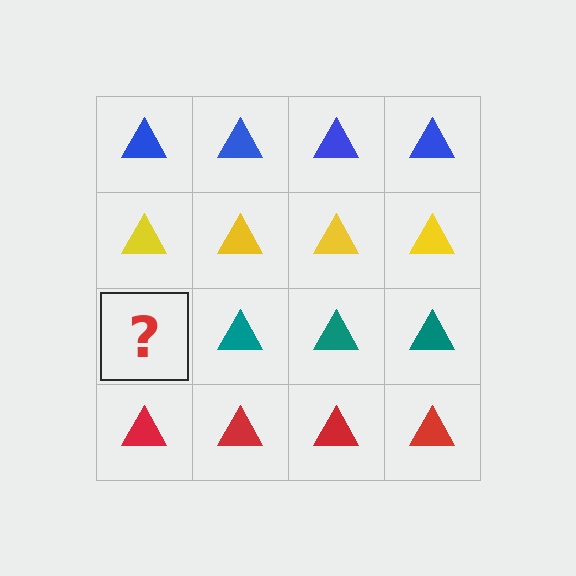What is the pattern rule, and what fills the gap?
The rule is that each row has a consistent color. The gap should be filled with a teal triangle.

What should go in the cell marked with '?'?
The missing cell should contain a teal triangle.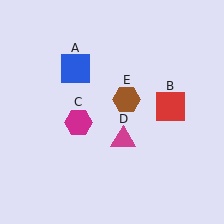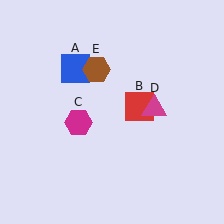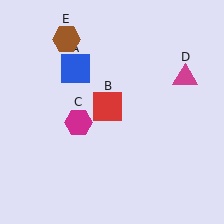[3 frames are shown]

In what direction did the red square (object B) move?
The red square (object B) moved left.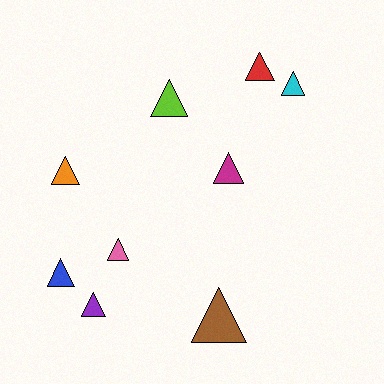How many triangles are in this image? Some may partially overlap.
There are 9 triangles.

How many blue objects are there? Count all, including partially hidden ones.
There is 1 blue object.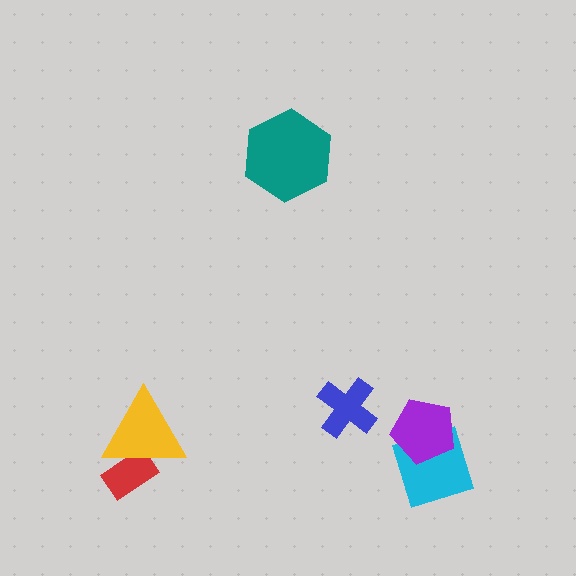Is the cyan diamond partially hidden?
Yes, it is partially covered by another shape.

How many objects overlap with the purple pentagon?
1 object overlaps with the purple pentagon.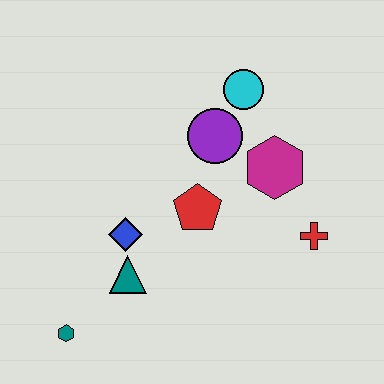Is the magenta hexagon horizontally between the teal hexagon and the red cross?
Yes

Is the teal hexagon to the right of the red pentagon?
No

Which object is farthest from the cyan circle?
The teal hexagon is farthest from the cyan circle.